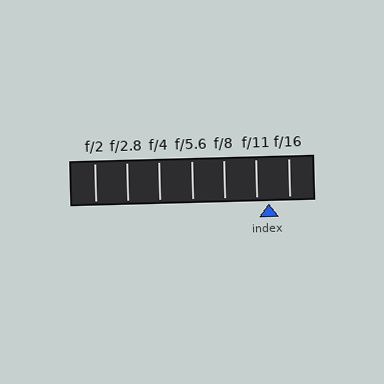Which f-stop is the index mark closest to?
The index mark is closest to f/11.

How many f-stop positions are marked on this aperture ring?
There are 7 f-stop positions marked.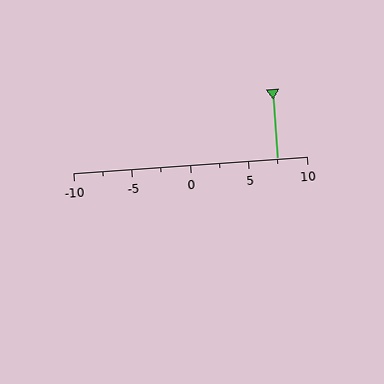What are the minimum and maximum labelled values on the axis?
The axis runs from -10 to 10.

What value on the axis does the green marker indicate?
The marker indicates approximately 7.5.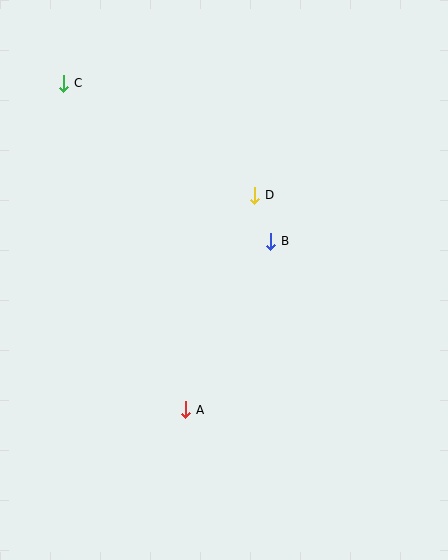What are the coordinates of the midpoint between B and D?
The midpoint between B and D is at (263, 218).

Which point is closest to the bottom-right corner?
Point A is closest to the bottom-right corner.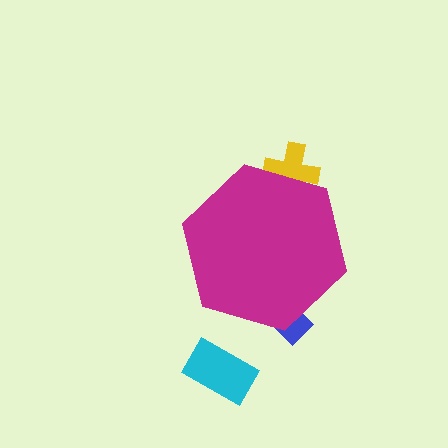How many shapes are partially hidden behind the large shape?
2 shapes are partially hidden.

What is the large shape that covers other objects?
A magenta hexagon.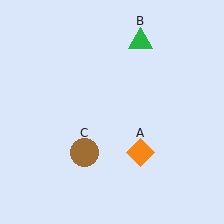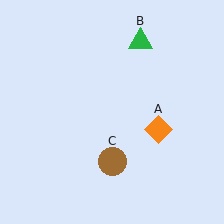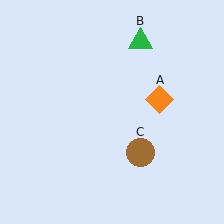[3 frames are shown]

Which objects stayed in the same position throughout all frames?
Green triangle (object B) remained stationary.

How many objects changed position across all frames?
2 objects changed position: orange diamond (object A), brown circle (object C).